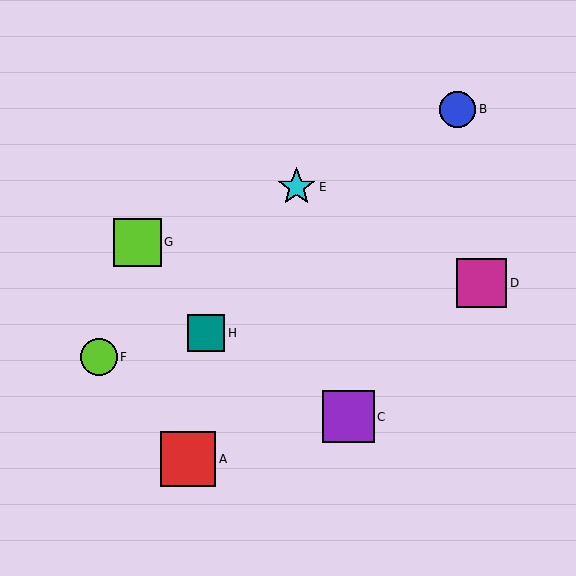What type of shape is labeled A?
Shape A is a red square.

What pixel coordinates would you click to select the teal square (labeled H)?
Click at (206, 333) to select the teal square H.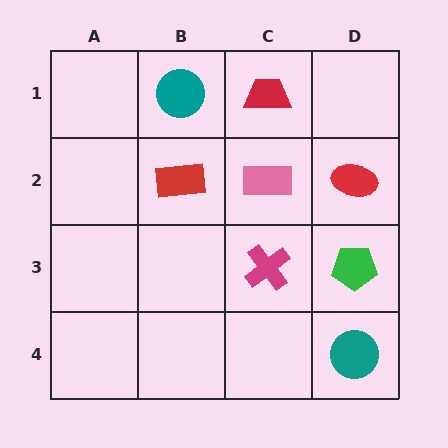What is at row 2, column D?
A red ellipse.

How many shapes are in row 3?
2 shapes.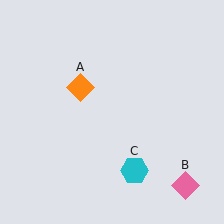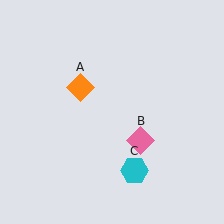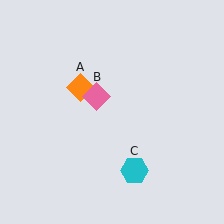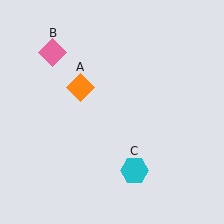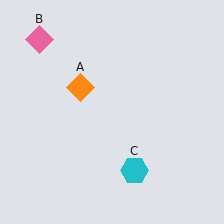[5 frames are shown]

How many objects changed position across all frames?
1 object changed position: pink diamond (object B).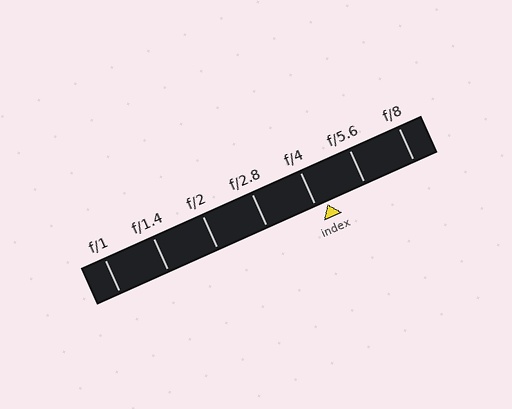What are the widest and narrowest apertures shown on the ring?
The widest aperture shown is f/1 and the narrowest is f/8.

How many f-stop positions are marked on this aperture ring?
There are 7 f-stop positions marked.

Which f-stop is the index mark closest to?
The index mark is closest to f/4.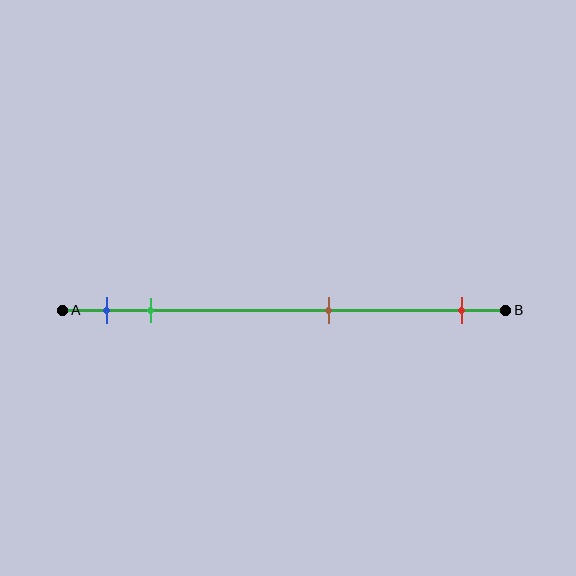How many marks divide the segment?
There are 4 marks dividing the segment.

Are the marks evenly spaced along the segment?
No, the marks are not evenly spaced.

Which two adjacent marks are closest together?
The blue and green marks are the closest adjacent pair.